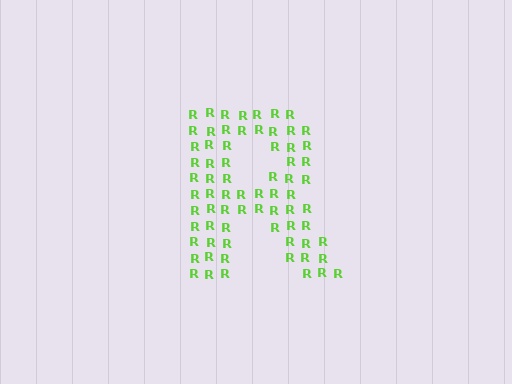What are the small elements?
The small elements are letter R's.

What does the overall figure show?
The overall figure shows the letter R.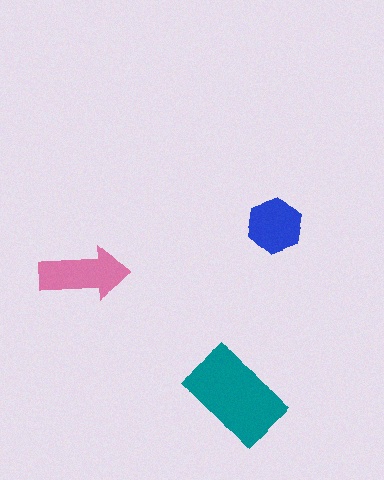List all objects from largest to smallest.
The teal rectangle, the pink arrow, the blue hexagon.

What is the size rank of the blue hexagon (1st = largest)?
3rd.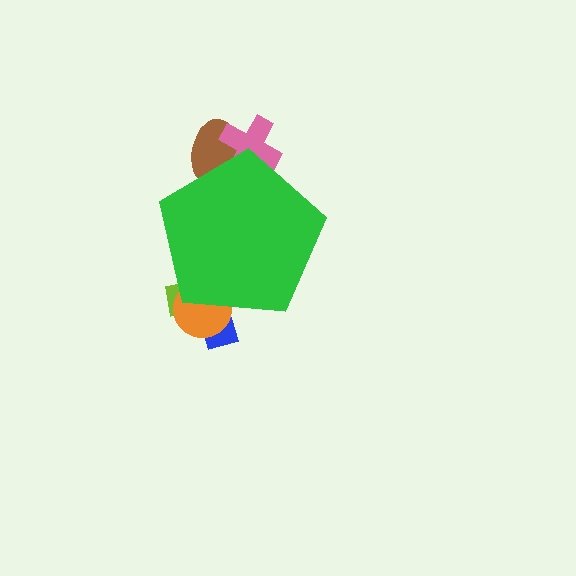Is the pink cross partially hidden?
Yes, the pink cross is partially hidden behind the green pentagon.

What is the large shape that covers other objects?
A green pentagon.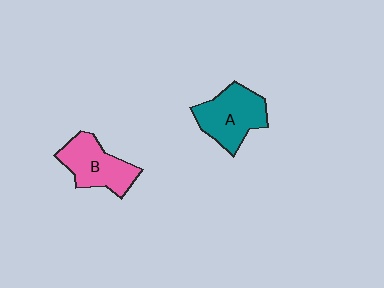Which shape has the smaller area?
Shape B (pink).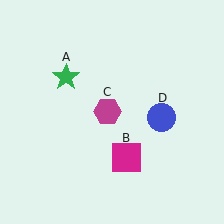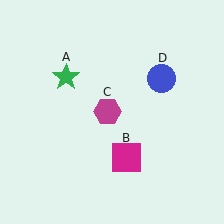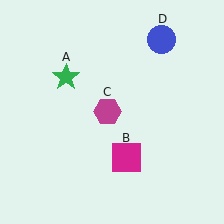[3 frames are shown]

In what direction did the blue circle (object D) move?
The blue circle (object D) moved up.